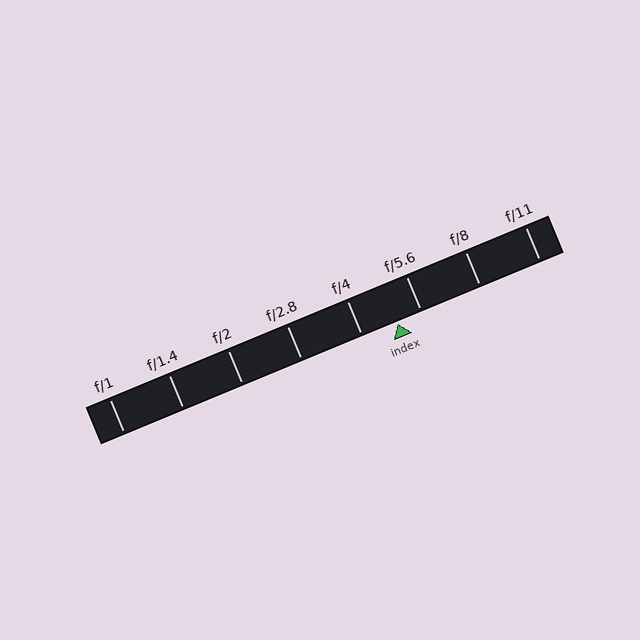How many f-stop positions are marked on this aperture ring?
There are 8 f-stop positions marked.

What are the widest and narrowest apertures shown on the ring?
The widest aperture shown is f/1 and the narrowest is f/11.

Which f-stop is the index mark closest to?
The index mark is closest to f/5.6.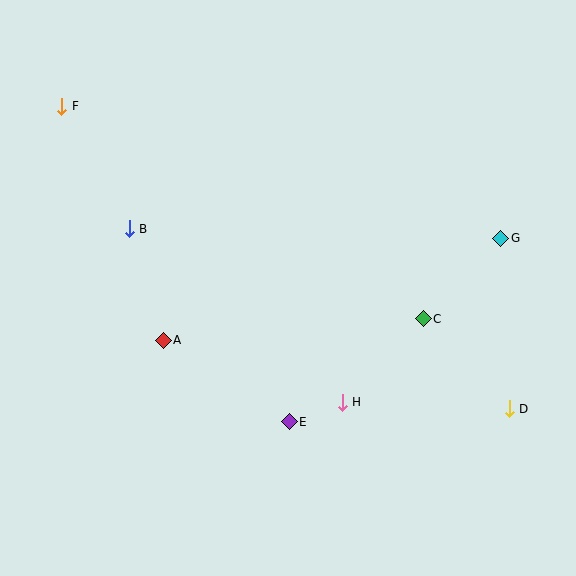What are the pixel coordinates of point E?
Point E is at (289, 422).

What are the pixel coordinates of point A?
Point A is at (163, 340).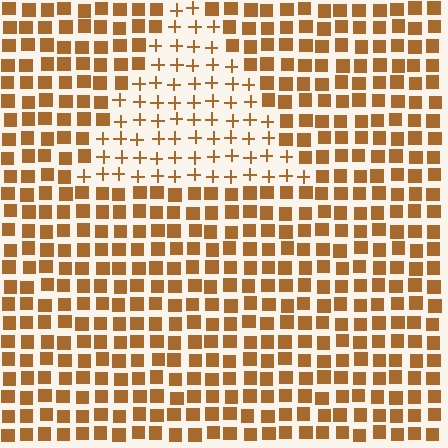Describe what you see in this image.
The image is filled with small brown elements arranged in a uniform grid. A triangle-shaped region contains plus signs, while the surrounding area contains squares. The boundary is defined purely by the change in element shape.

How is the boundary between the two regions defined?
The boundary is defined by a change in element shape: plus signs inside vs. squares outside. All elements share the same color and spacing.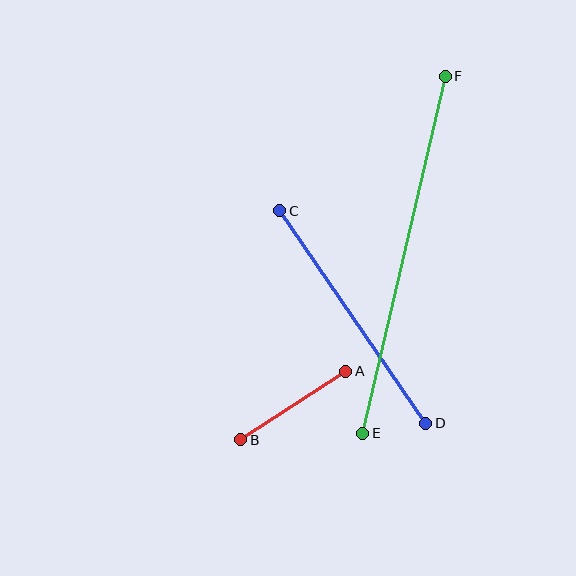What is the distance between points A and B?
The distance is approximately 126 pixels.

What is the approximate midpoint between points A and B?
The midpoint is at approximately (293, 405) pixels.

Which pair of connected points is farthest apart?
Points E and F are farthest apart.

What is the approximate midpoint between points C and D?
The midpoint is at approximately (353, 317) pixels.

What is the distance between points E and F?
The distance is approximately 366 pixels.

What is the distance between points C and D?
The distance is approximately 258 pixels.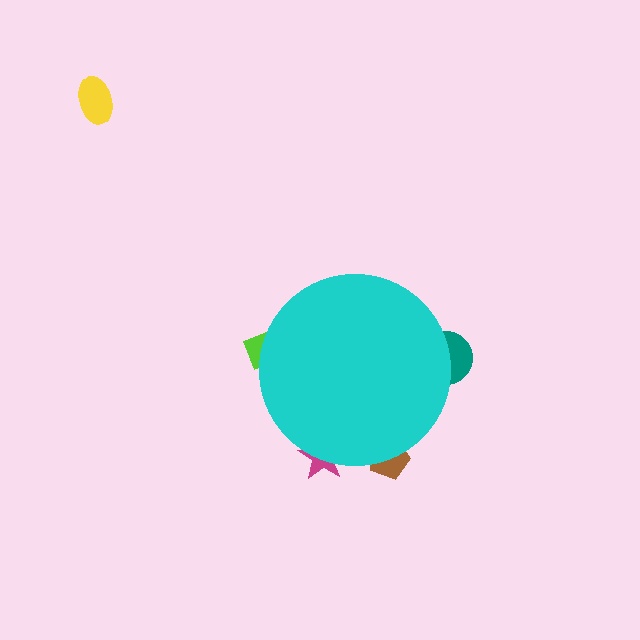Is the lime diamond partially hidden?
Yes, the lime diamond is partially hidden behind the cyan circle.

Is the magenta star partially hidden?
Yes, the magenta star is partially hidden behind the cyan circle.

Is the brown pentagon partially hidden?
Yes, the brown pentagon is partially hidden behind the cyan circle.